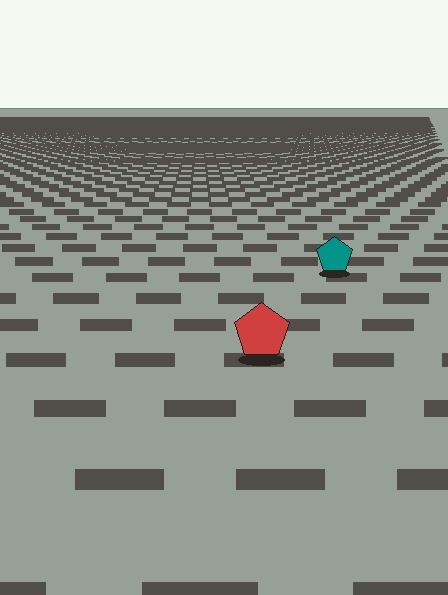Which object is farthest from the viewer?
The teal pentagon is farthest from the viewer. It appears smaller and the ground texture around it is denser.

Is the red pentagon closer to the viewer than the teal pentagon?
Yes. The red pentagon is closer — you can tell from the texture gradient: the ground texture is coarser near it.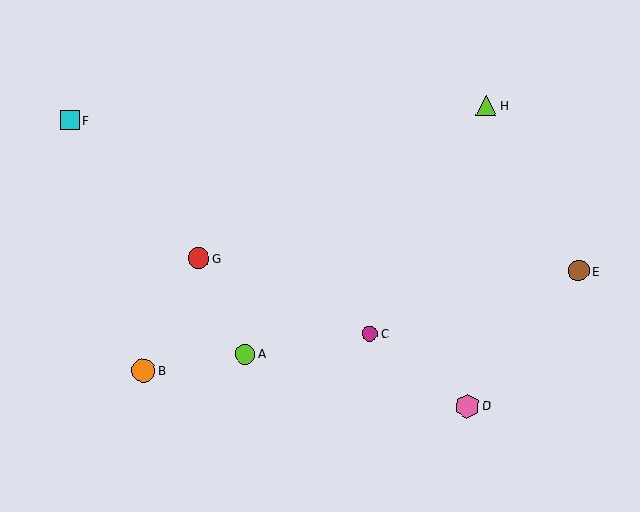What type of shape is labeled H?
Shape H is a lime triangle.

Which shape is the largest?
The pink hexagon (labeled D) is the largest.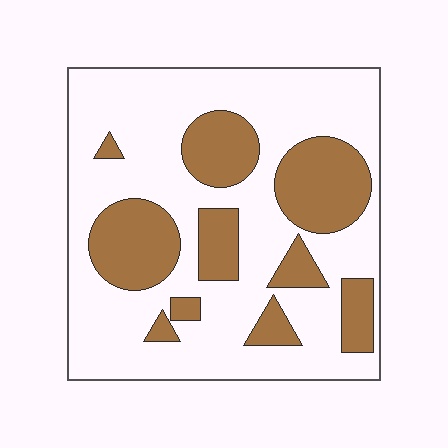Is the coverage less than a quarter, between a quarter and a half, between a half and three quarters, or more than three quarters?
Between a quarter and a half.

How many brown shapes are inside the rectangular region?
10.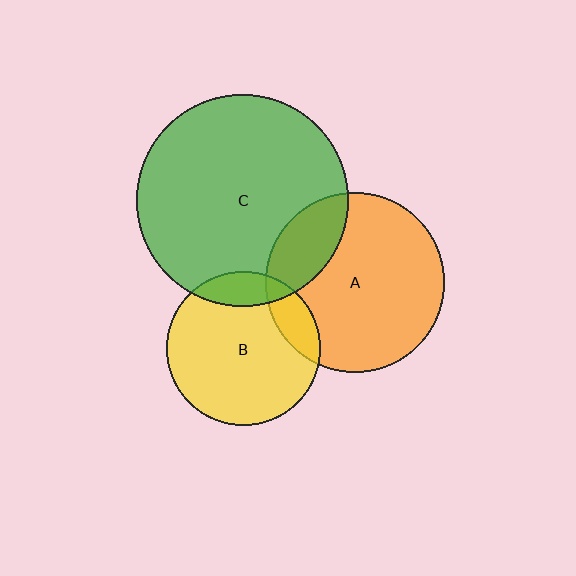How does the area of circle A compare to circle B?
Approximately 1.4 times.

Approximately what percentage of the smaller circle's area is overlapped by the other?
Approximately 15%.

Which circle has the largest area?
Circle C (green).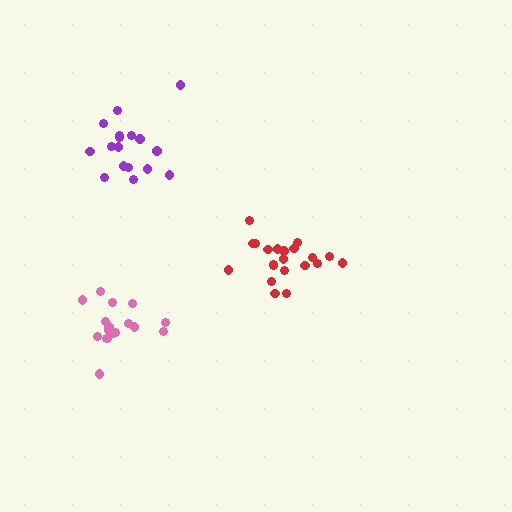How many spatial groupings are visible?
There are 3 spatial groupings.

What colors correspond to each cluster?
The clusters are colored: pink, red, purple.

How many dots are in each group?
Group 1: 17 dots, Group 2: 21 dots, Group 3: 17 dots (55 total).